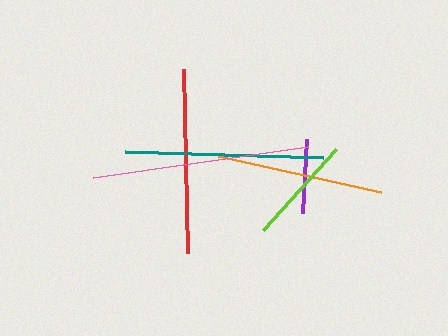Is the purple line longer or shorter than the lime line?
The lime line is longer than the purple line.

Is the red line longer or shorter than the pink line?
The pink line is longer than the red line.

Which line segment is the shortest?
The purple line is the shortest at approximately 74 pixels.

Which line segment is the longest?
The pink line is the longest at approximately 217 pixels.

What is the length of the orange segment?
The orange segment is approximately 167 pixels long.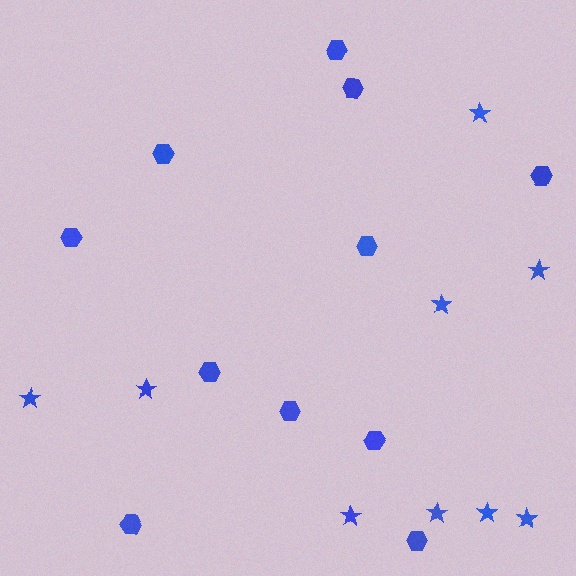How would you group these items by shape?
There are 2 groups: one group of hexagons (11) and one group of stars (9).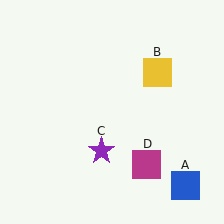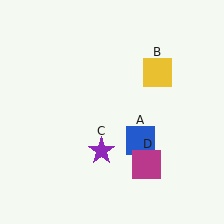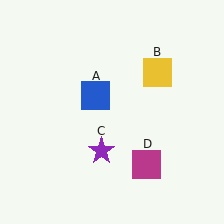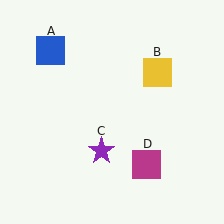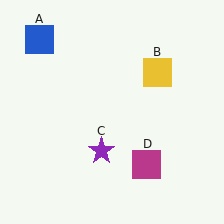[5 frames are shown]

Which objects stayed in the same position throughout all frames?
Yellow square (object B) and purple star (object C) and magenta square (object D) remained stationary.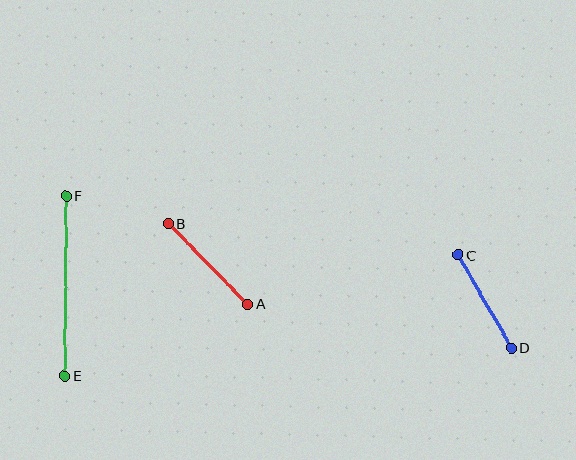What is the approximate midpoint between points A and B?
The midpoint is at approximately (208, 264) pixels.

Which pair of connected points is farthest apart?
Points E and F are farthest apart.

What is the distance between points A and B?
The distance is approximately 113 pixels.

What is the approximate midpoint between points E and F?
The midpoint is at approximately (66, 286) pixels.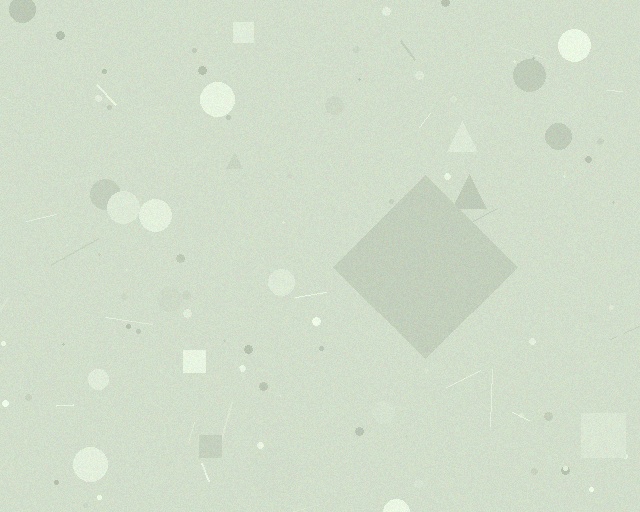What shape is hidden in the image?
A diamond is hidden in the image.